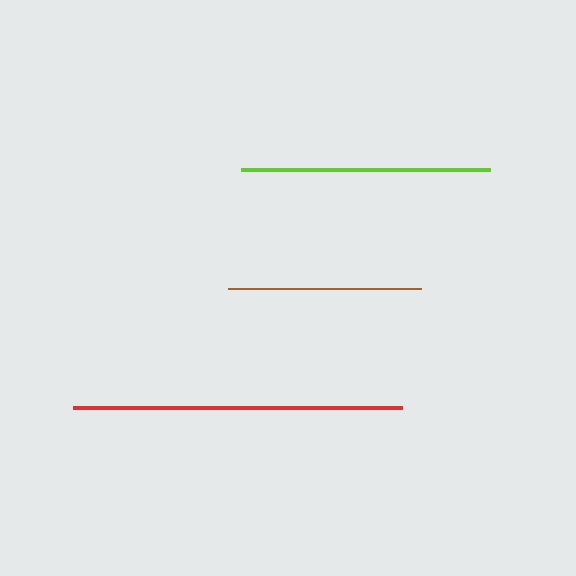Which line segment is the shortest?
The brown line is the shortest at approximately 193 pixels.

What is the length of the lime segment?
The lime segment is approximately 249 pixels long.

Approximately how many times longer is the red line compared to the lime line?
The red line is approximately 1.3 times the length of the lime line.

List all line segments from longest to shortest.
From longest to shortest: red, lime, brown.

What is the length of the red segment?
The red segment is approximately 328 pixels long.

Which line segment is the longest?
The red line is the longest at approximately 328 pixels.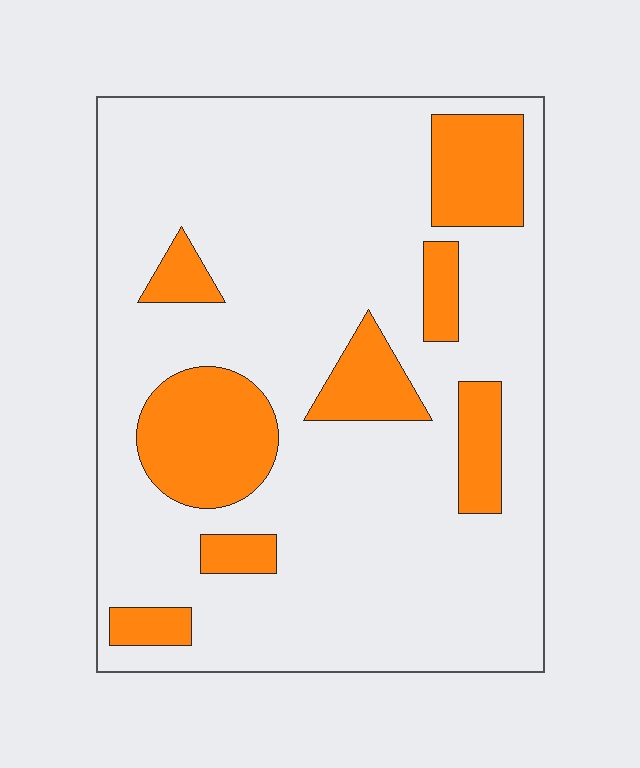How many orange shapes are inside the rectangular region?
8.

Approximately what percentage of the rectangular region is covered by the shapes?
Approximately 20%.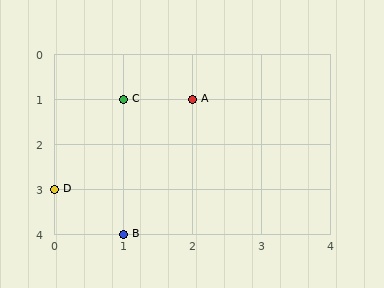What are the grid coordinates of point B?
Point B is at grid coordinates (1, 4).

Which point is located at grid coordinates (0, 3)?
Point D is at (0, 3).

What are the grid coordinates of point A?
Point A is at grid coordinates (2, 1).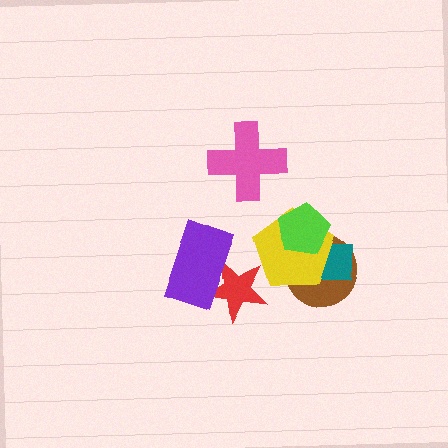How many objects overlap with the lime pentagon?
3 objects overlap with the lime pentagon.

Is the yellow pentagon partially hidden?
Yes, it is partially covered by another shape.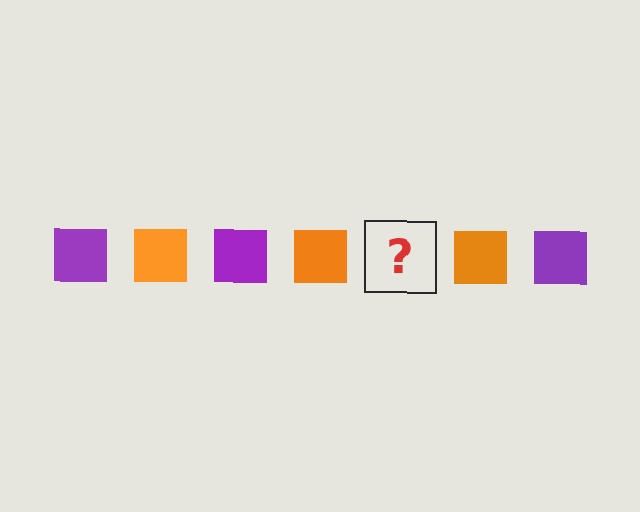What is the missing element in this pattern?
The missing element is a purple square.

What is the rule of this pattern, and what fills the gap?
The rule is that the pattern cycles through purple, orange squares. The gap should be filled with a purple square.